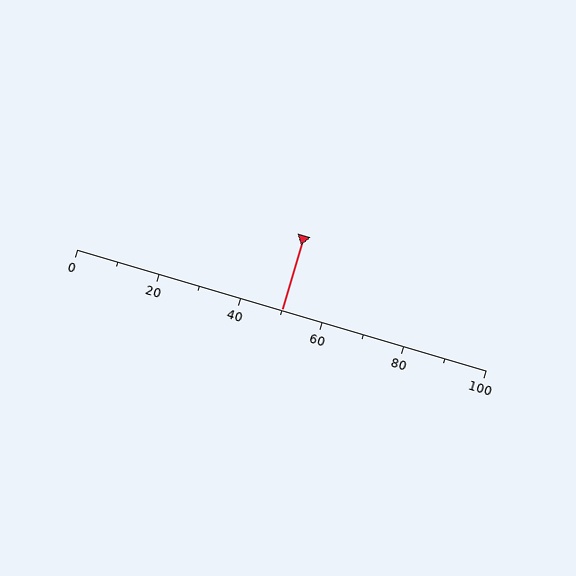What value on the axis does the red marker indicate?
The marker indicates approximately 50.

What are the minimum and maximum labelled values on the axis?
The axis runs from 0 to 100.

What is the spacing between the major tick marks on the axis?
The major ticks are spaced 20 apart.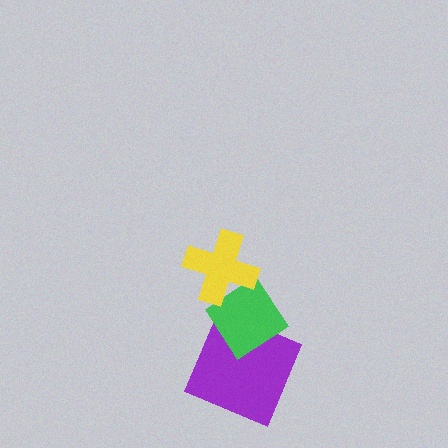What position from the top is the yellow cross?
The yellow cross is 1st from the top.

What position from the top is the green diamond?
The green diamond is 2nd from the top.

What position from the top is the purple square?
The purple square is 3rd from the top.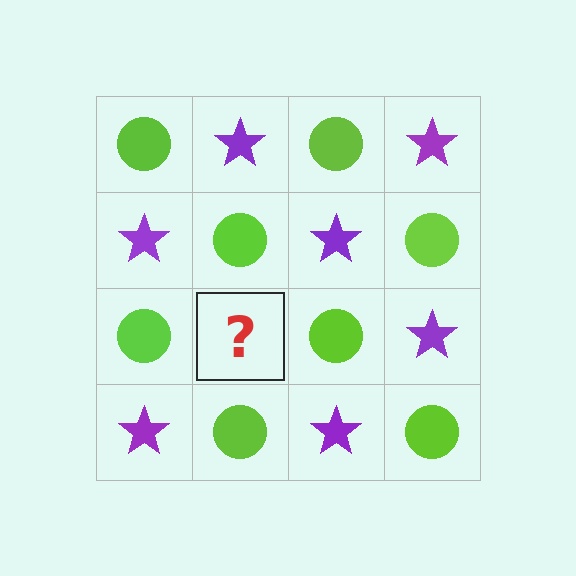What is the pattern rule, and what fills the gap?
The rule is that it alternates lime circle and purple star in a checkerboard pattern. The gap should be filled with a purple star.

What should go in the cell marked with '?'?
The missing cell should contain a purple star.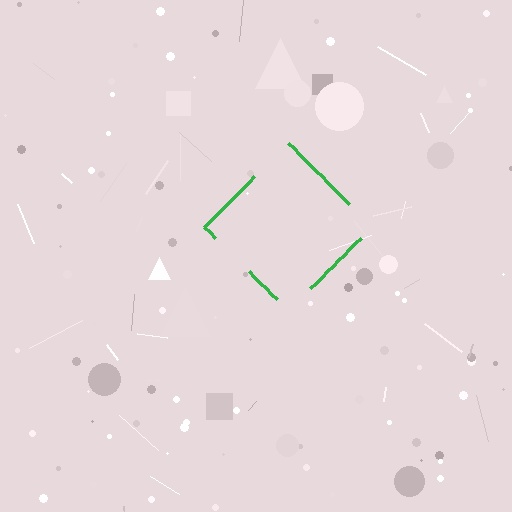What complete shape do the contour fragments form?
The contour fragments form a diamond.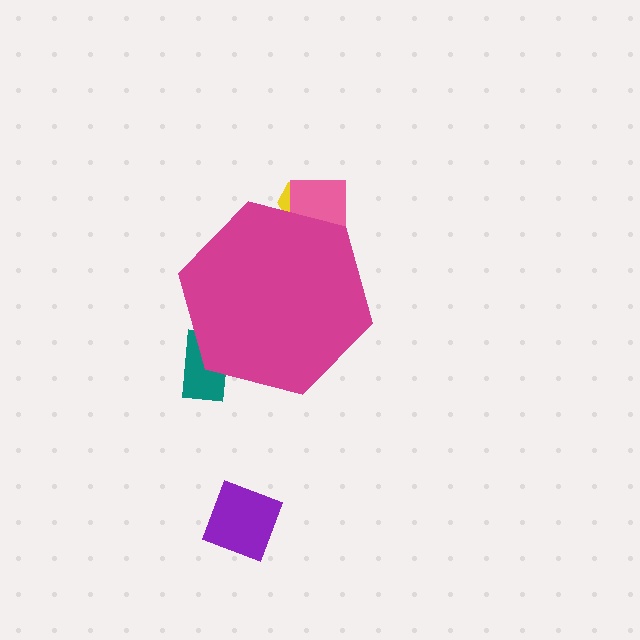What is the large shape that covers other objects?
A magenta hexagon.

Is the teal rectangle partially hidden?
Yes, the teal rectangle is partially hidden behind the magenta hexagon.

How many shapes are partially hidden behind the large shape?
3 shapes are partially hidden.